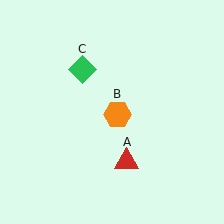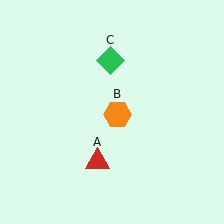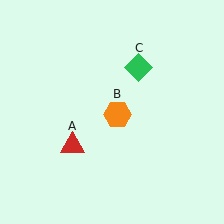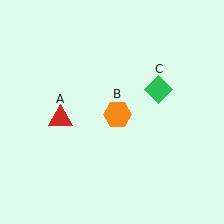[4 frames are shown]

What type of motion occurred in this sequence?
The red triangle (object A), green diamond (object C) rotated clockwise around the center of the scene.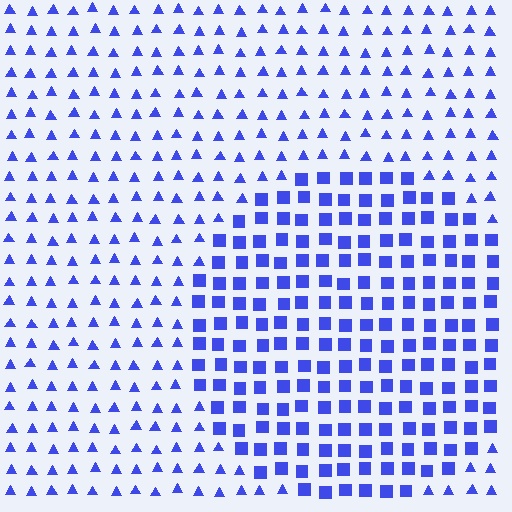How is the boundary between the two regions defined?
The boundary is defined by a change in element shape: squares inside vs. triangles outside. All elements share the same color and spacing.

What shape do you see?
I see a circle.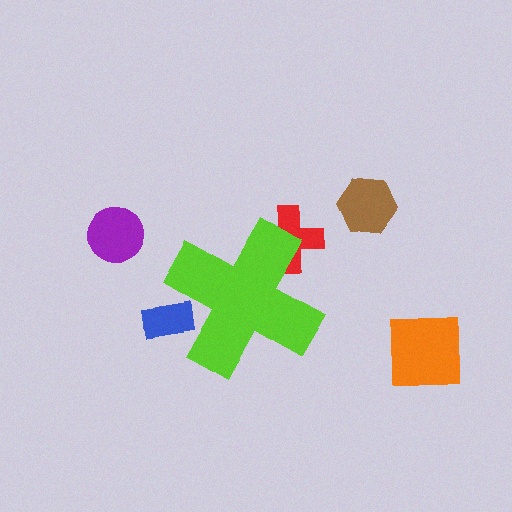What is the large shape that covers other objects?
A lime cross.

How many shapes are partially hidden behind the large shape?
2 shapes are partially hidden.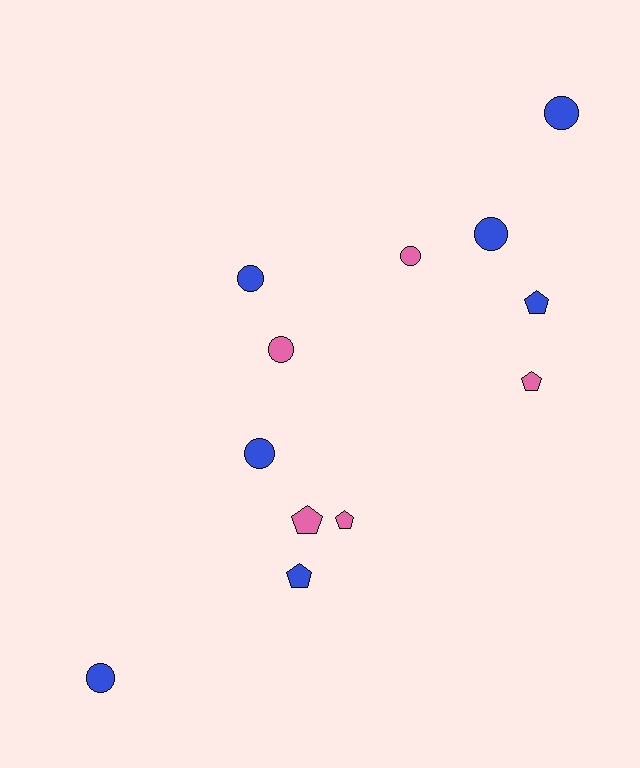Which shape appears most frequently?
Circle, with 7 objects.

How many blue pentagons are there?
There are 2 blue pentagons.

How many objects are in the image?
There are 12 objects.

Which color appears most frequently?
Blue, with 7 objects.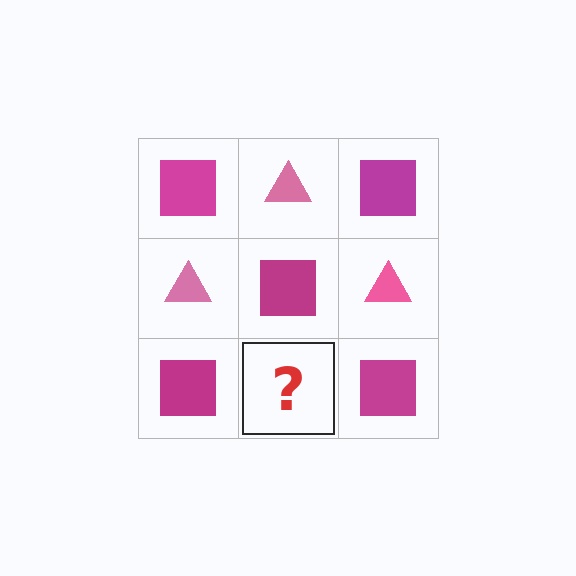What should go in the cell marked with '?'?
The missing cell should contain a pink triangle.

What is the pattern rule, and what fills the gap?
The rule is that it alternates magenta square and pink triangle in a checkerboard pattern. The gap should be filled with a pink triangle.